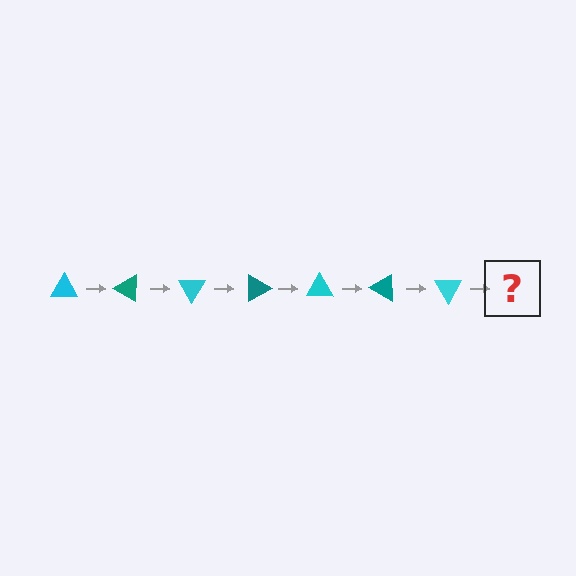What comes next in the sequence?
The next element should be a teal triangle, rotated 210 degrees from the start.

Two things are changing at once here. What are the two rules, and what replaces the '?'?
The two rules are that it rotates 30 degrees each step and the color cycles through cyan and teal. The '?' should be a teal triangle, rotated 210 degrees from the start.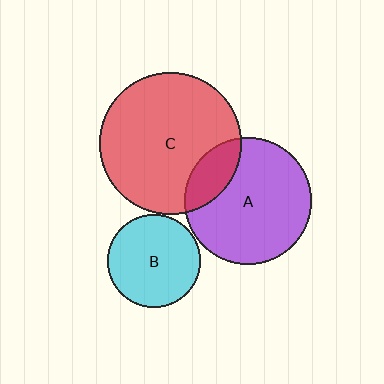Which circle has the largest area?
Circle C (red).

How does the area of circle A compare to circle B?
Approximately 1.9 times.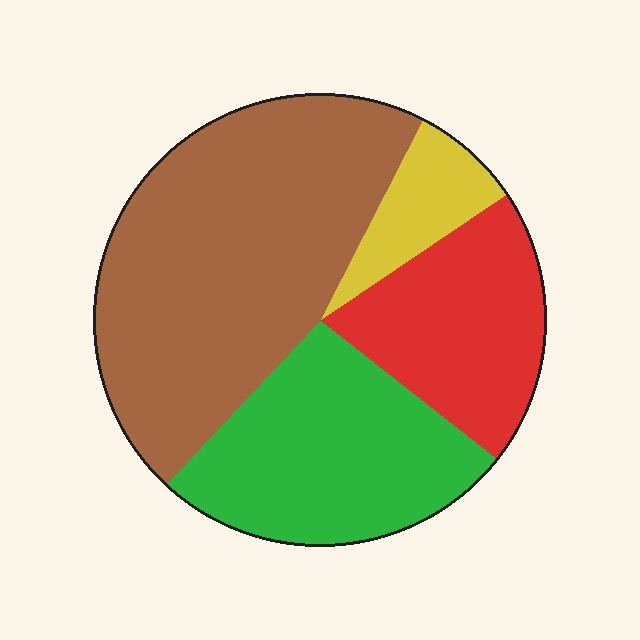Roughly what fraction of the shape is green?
Green covers roughly 25% of the shape.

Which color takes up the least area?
Yellow, at roughly 10%.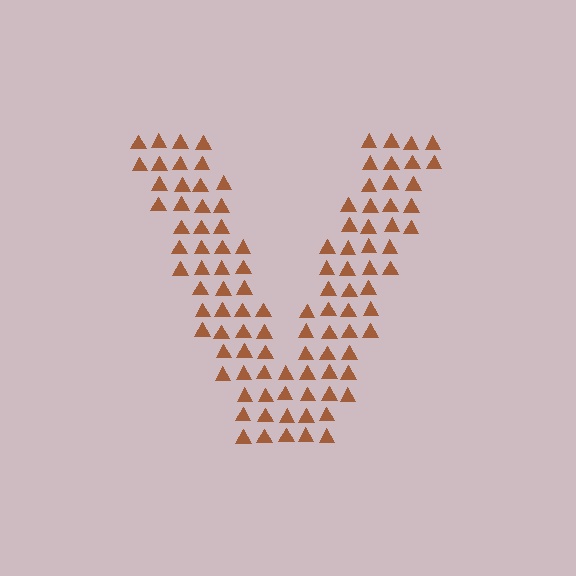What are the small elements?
The small elements are triangles.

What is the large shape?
The large shape is the letter V.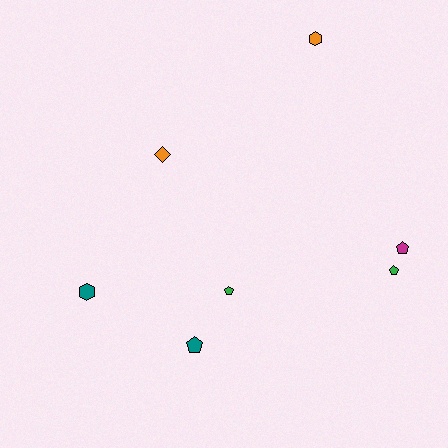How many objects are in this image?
There are 7 objects.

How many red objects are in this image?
There are no red objects.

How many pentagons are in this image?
There are 4 pentagons.